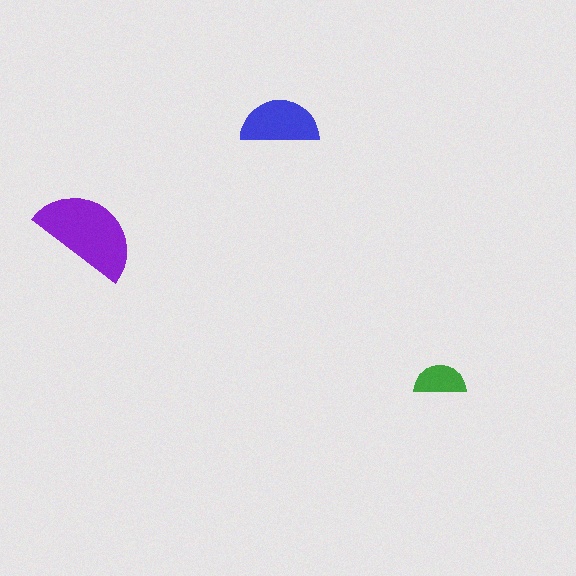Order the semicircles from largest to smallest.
the purple one, the blue one, the green one.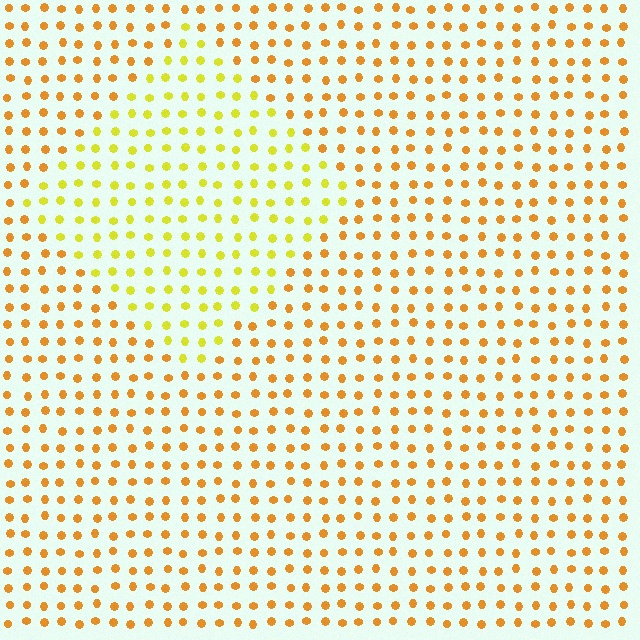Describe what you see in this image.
The image is filled with small orange elements in a uniform arrangement. A diamond-shaped region is visible where the elements are tinted to a slightly different hue, forming a subtle color boundary.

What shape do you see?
I see a diamond.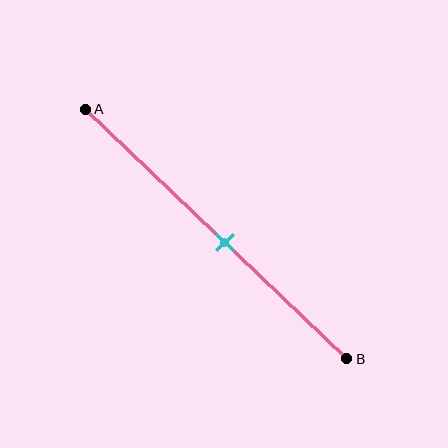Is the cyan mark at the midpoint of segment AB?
No, the mark is at about 55% from A, not at the 50% midpoint.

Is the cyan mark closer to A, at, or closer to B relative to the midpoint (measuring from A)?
The cyan mark is closer to point B than the midpoint of segment AB.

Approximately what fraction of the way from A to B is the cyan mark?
The cyan mark is approximately 55% of the way from A to B.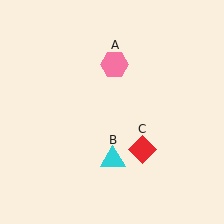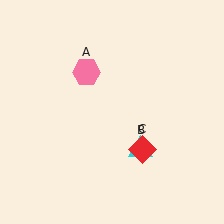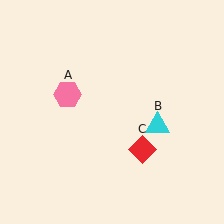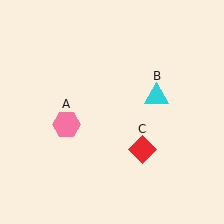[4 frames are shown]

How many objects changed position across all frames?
2 objects changed position: pink hexagon (object A), cyan triangle (object B).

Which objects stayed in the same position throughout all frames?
Red diamond (object C) remained stationary.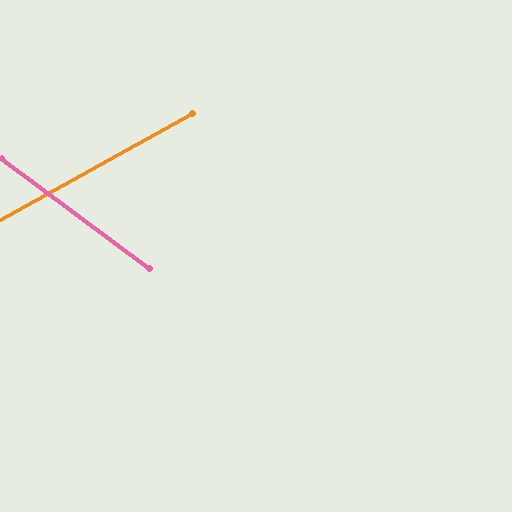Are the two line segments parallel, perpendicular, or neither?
Neither parallel nor perpendicular — they differ by about 66°.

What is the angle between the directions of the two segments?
Approximately 66 degrees.